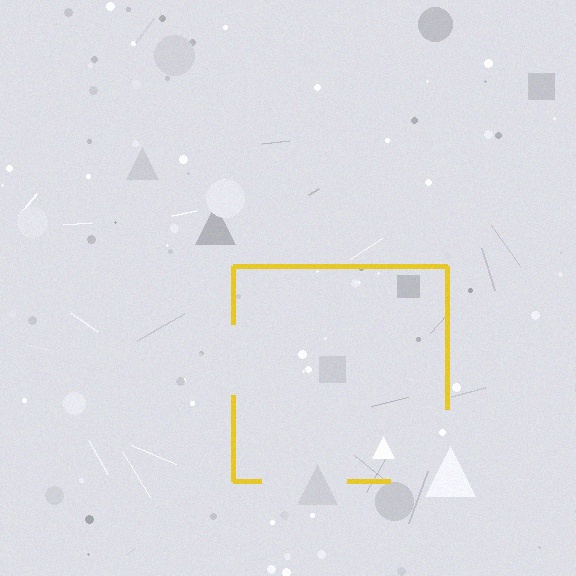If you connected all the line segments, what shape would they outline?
They would outline a square.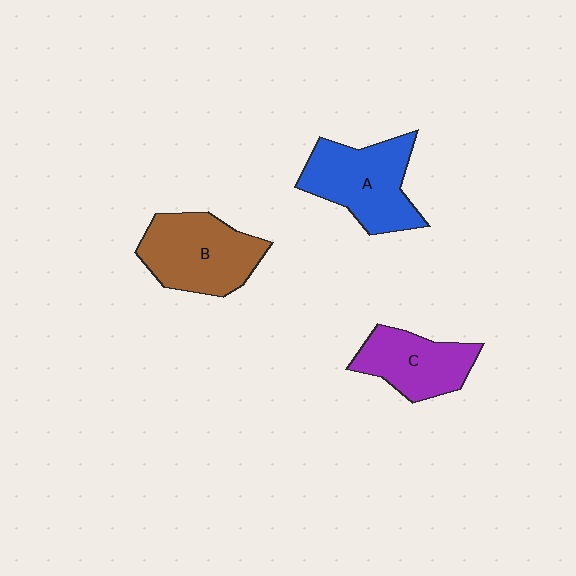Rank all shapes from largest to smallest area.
From largest to smallest: A (blue), B (brown), C (purple).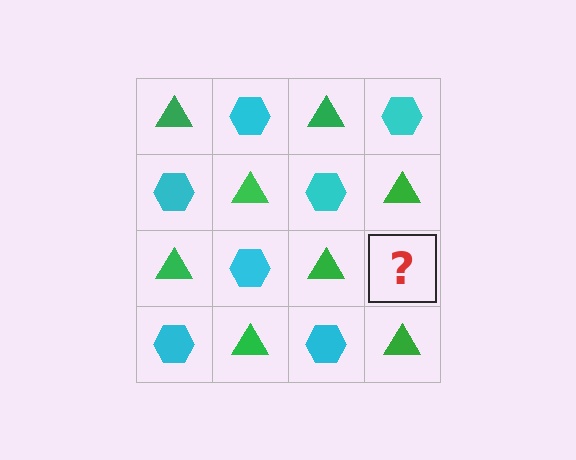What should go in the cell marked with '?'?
The missing cell should contain a cyan hexagon.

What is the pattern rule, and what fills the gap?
The rule is that it alternates green triangle and cyan hexagon in a checkerboard pattern. The gap should be filled with a cyan hexagon.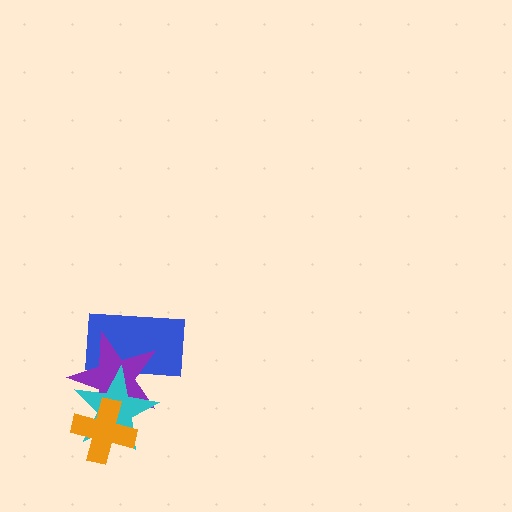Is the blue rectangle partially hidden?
Yes, it is partially covered by another shape.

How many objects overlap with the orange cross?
2 objects overlap with the orange cross.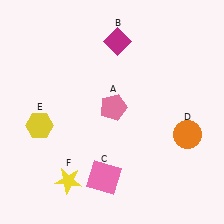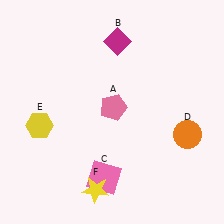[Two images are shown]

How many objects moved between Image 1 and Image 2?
1 object moved between the two images.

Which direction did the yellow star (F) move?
The yellow star (F) moved right.